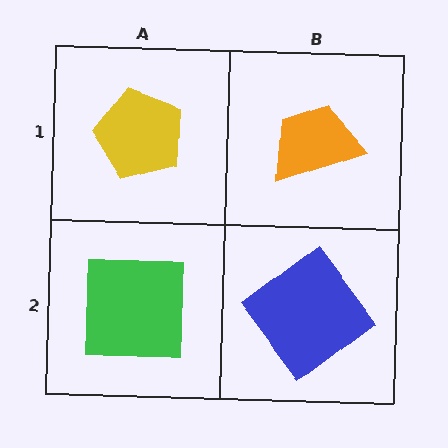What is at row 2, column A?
A green square.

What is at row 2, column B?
A blue diamond.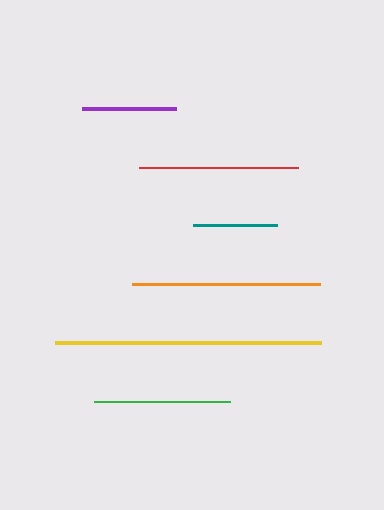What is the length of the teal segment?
The teal segment is approximately 84 pixels long.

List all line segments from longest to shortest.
From longest to shortest: yellow, orange, red, green, purple, teal.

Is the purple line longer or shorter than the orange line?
The orange line is longer than the purple line.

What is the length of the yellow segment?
The yellow segment is approximately 266 pixels long.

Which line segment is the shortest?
The teal line is the shortest at approximately 84 pixels.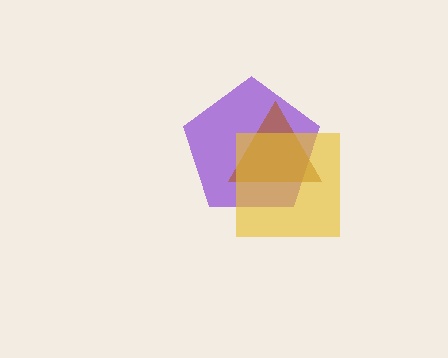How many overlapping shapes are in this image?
There are 3 overlapping shapes in the image.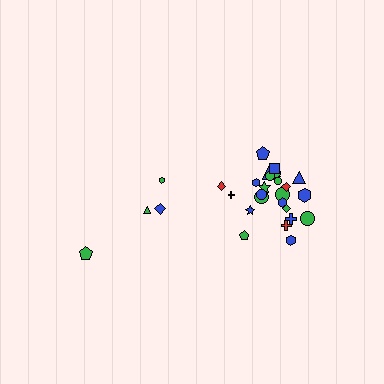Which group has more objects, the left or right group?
The right group.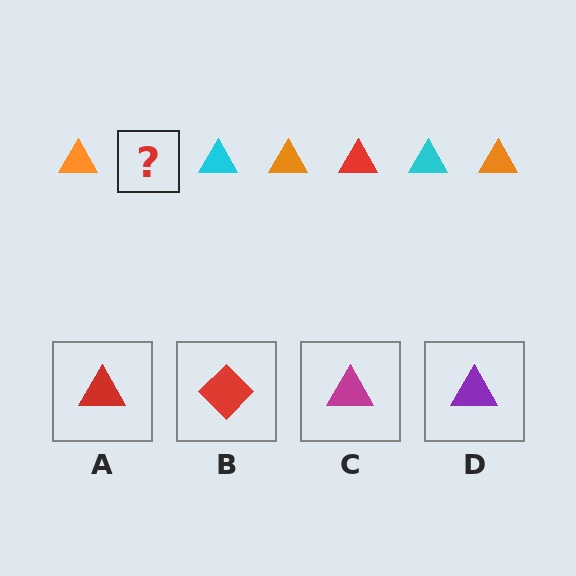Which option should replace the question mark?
Option A.